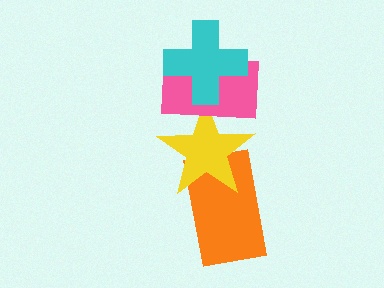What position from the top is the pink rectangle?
The pink rectangle is 2nd from the top.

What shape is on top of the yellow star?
The pink rectangle is on top of the yellow star.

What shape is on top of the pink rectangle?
The cyan cross is on top of the pink rectangle.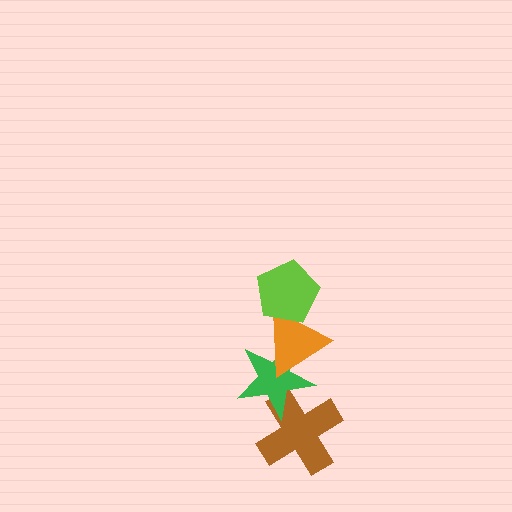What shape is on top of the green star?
The orange triangle is on top of the green star.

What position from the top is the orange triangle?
The orange triangle is 2nd from the top.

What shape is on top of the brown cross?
The green star is on top of the brown cross.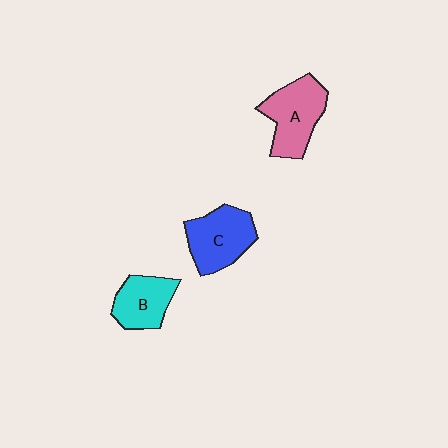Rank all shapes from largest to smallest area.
From largest to smallest: A (pink), C (blue), B (cyan).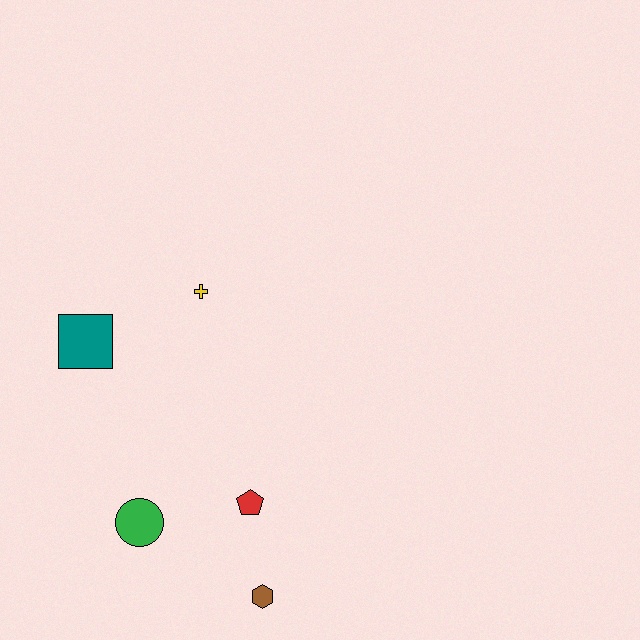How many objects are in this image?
There are 5 objects.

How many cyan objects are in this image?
There are no cyan objects.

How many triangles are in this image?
There are no triangles.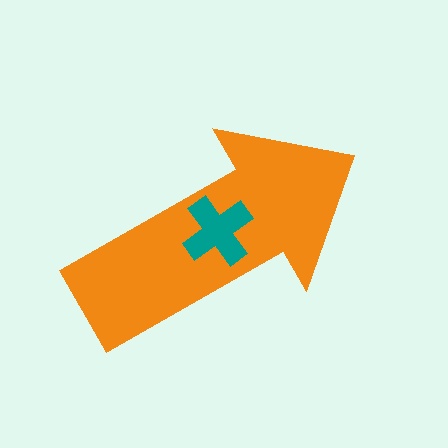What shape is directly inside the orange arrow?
The teal cross.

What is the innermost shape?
The teal cross.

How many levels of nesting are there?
2.